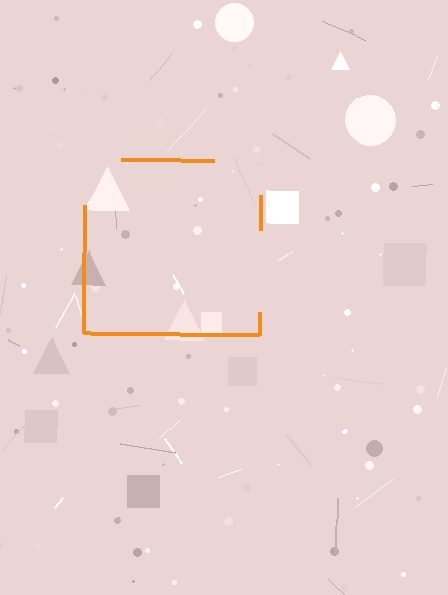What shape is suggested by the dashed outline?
The dashed outline suggests a square.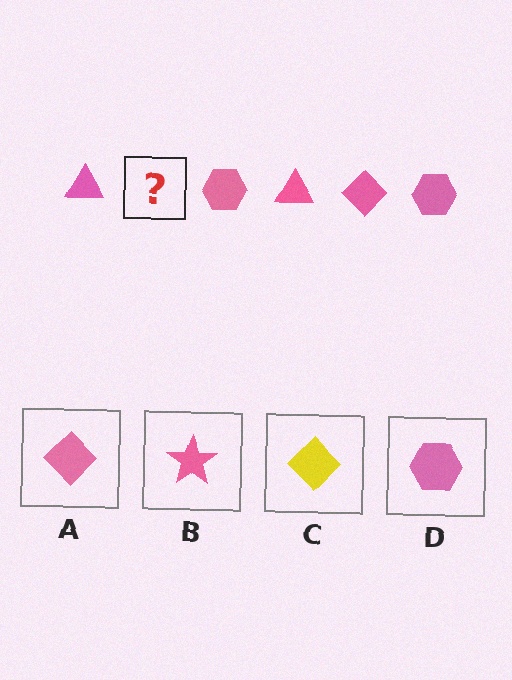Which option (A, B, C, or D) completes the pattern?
A.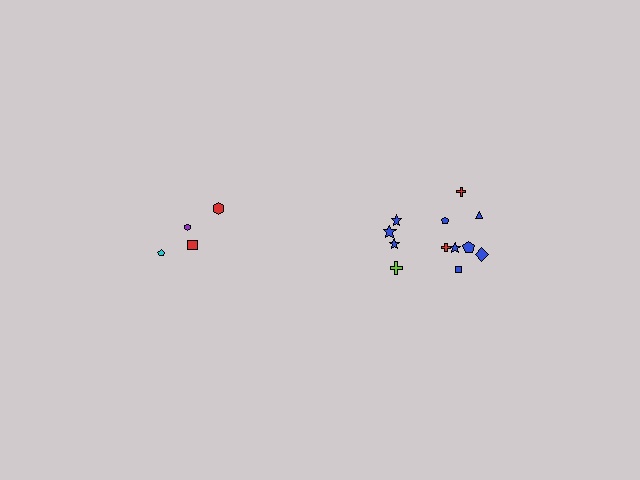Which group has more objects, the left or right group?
The right group.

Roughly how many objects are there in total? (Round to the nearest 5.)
Roughly 15 objects in total.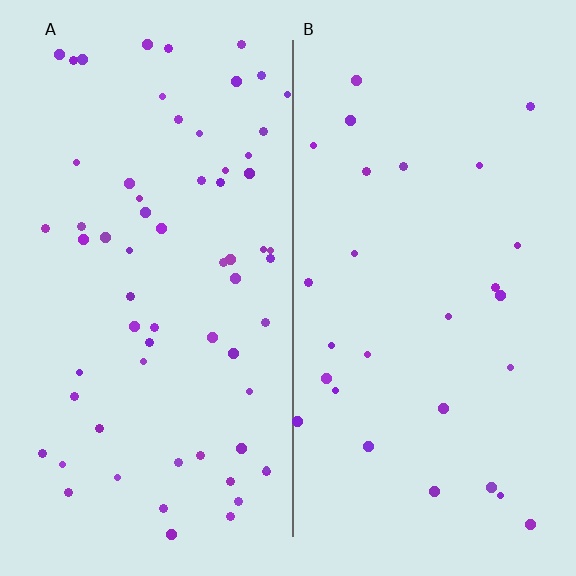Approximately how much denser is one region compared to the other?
Approximately 2.3× — region A over region B.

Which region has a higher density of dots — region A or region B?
A (the left).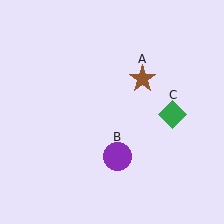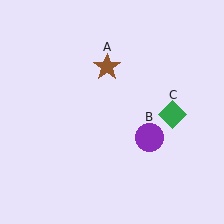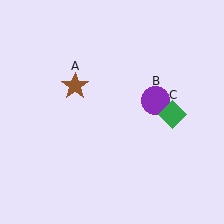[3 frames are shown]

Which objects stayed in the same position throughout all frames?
Green diamond (object C) remained stationary.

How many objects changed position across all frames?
2 objects changed position: brown star (object A), purple circle (object B).